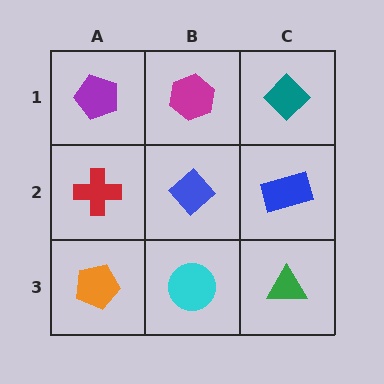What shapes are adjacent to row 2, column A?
A purple pentagon (row 1, column A), an orange pentagon (row 3, column A), a blue diamond (row 2, column B).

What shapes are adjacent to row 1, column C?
A blue rectangle (row 2, column C), a magenta hexagon (row 1, column B).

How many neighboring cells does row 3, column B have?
3.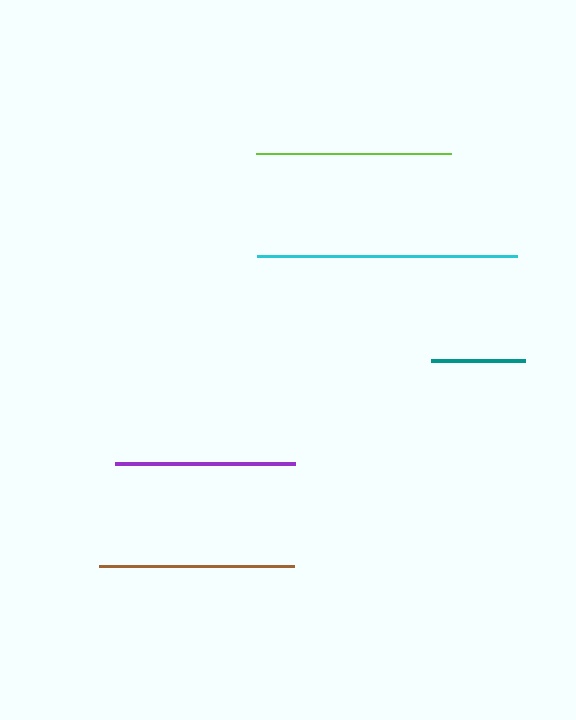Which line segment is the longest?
The cyan line is the longest at approximately 261 pixels.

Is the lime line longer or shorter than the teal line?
The lime line is longer than the teal line.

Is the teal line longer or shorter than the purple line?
The purple line is longer than the teal line.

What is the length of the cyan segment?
The cyan segment is approximately 261 pixels long.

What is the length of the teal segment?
The teal segment is approximately 94 pixels long.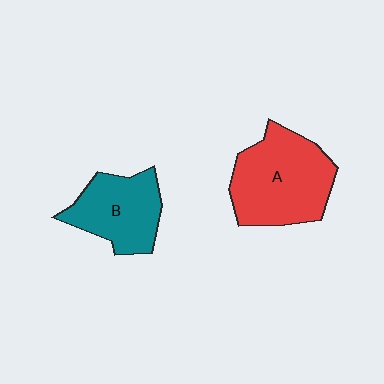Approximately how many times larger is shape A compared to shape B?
Approximately 1.4 times.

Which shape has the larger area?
Shape A (red).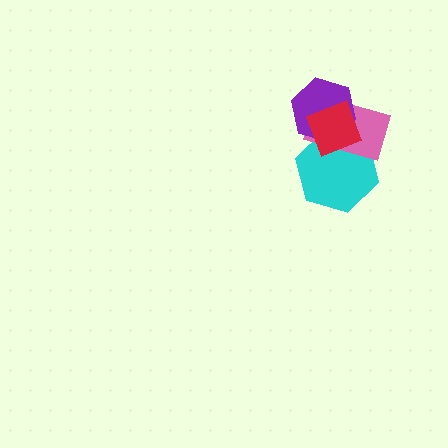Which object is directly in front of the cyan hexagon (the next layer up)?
The pink rectangle is directly in front of the cyan hexagon.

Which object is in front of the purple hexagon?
The red diamond is in front of the purple hexagon.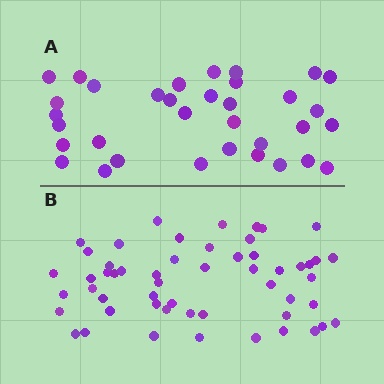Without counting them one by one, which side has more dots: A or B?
Region B (the bottom region) has more dots.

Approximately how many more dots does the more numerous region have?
Region B has approximately 20 more dots than region A.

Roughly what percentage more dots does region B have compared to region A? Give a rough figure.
About 60% more.